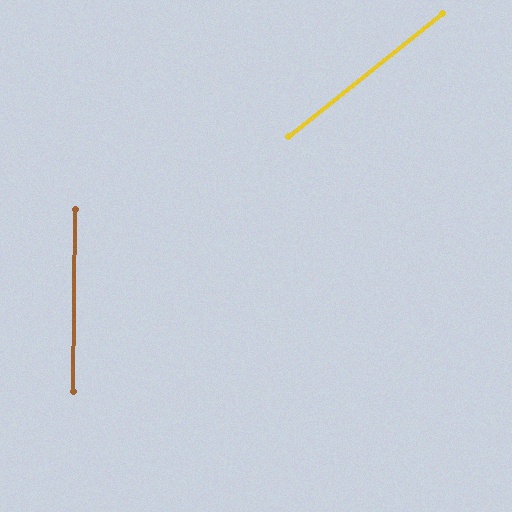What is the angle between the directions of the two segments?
Approximately 51 degrees.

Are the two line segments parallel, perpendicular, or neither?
Neither parallel nor perpendicular — they differ by about 51°.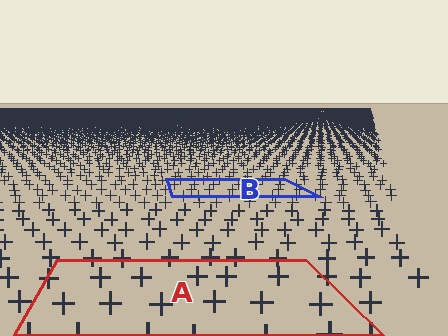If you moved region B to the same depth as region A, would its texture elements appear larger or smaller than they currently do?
They would appear larger. At a closer depth, the same texture elements are projected at a bigger on-screen size.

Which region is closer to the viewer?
Region A is closer. The texture elements there are larger and more spread out.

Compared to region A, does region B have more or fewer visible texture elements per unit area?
Region B has more texture elements per unit area — they are packed more densely because it is farther away.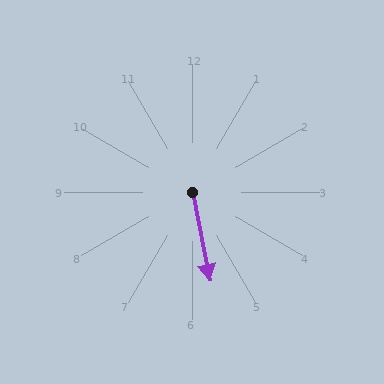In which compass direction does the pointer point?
South.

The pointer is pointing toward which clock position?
Roughly 6 o'clock.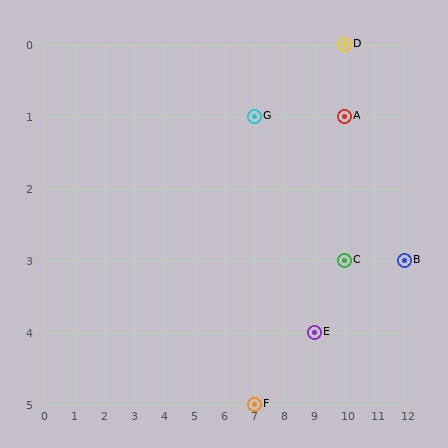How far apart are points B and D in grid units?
Points B and D are 2 columns and 3 rows apart (about 3.6 grid units diagonally).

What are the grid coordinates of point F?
Point F is at grid coordinates (7, 5).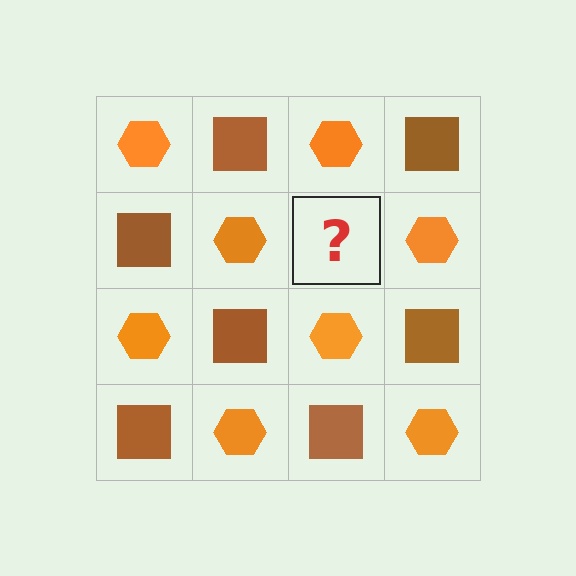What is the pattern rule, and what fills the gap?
The rule is that it alternates orange hexagon and brown square in a checkerboard pattern. The gap should be filled with a brown square.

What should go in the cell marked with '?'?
The missing cell should contain a brown square.